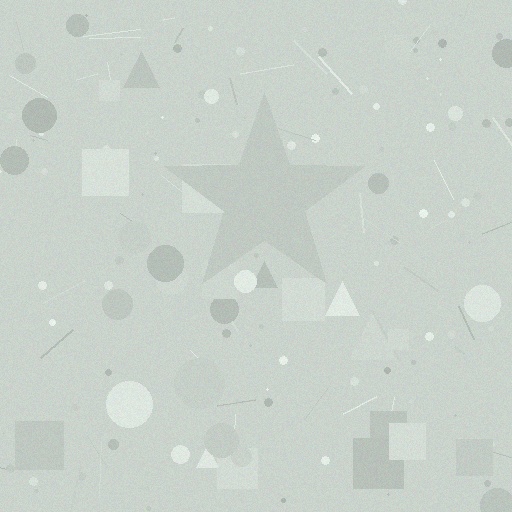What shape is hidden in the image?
A star is hidden in the image.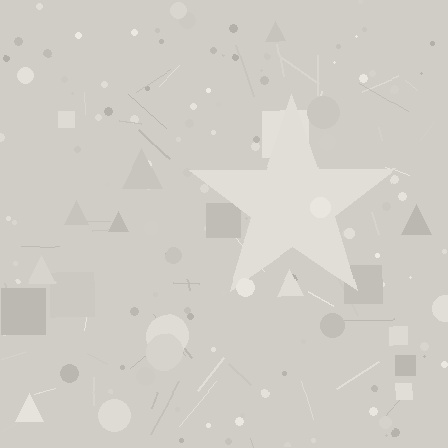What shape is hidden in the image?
A star is hidden in the image.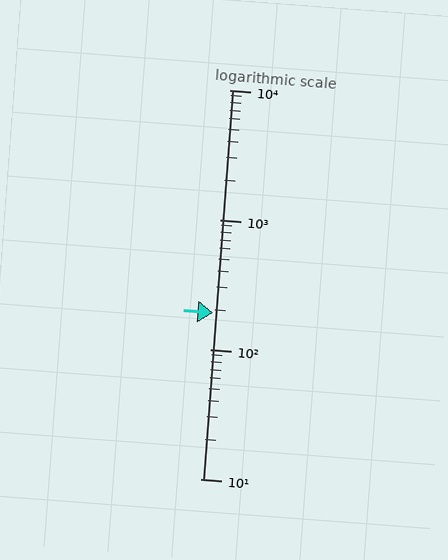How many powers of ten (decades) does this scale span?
The scale spans 3 decades, from 10 to 10000.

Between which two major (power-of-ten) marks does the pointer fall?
The pointer is between 100 and 1000.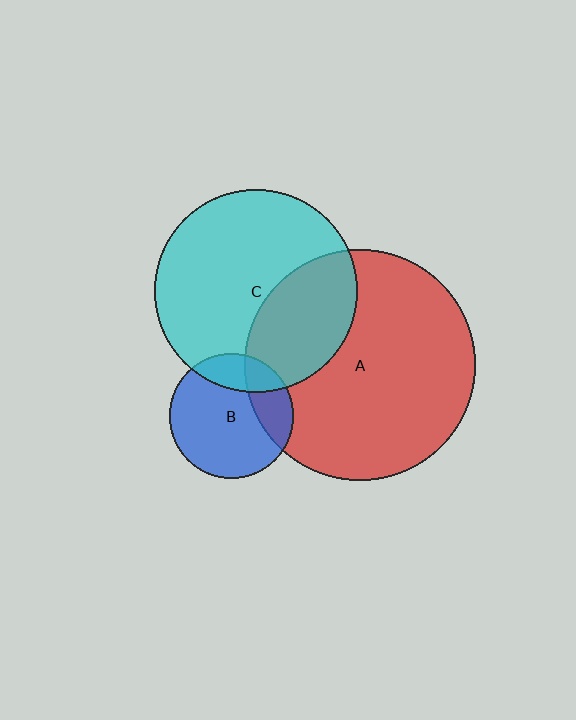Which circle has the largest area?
Circle A (red).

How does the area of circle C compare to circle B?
Approximately 2.7 times.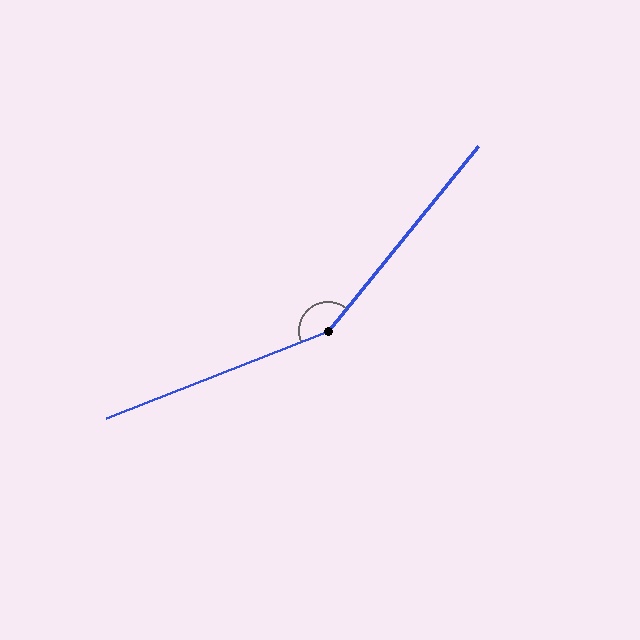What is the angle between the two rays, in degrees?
Approximately 151 degrees.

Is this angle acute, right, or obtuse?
It is obtuse.